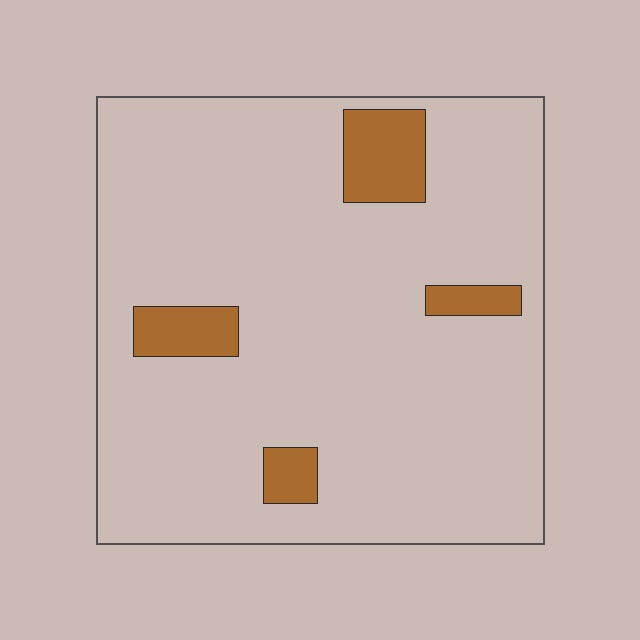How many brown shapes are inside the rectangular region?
4.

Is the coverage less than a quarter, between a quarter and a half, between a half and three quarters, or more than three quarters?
Less than a quarter.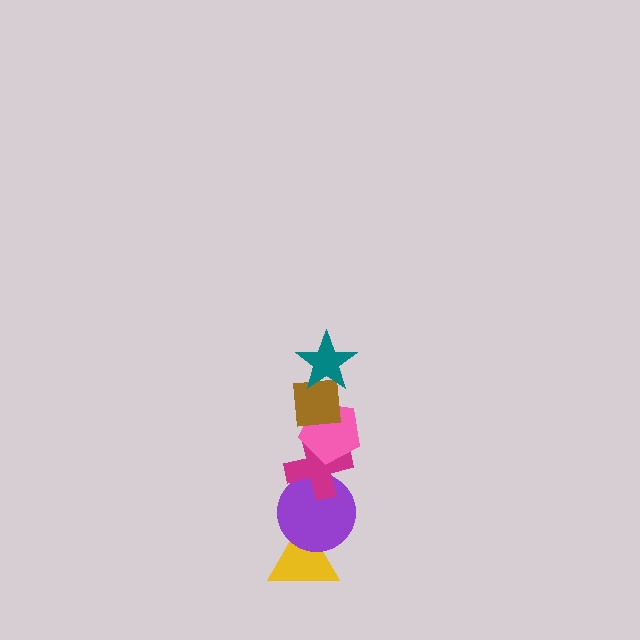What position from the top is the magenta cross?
The magenta cross is 4th from the top.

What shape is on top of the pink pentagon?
The brown square is on top of the pink pentagon.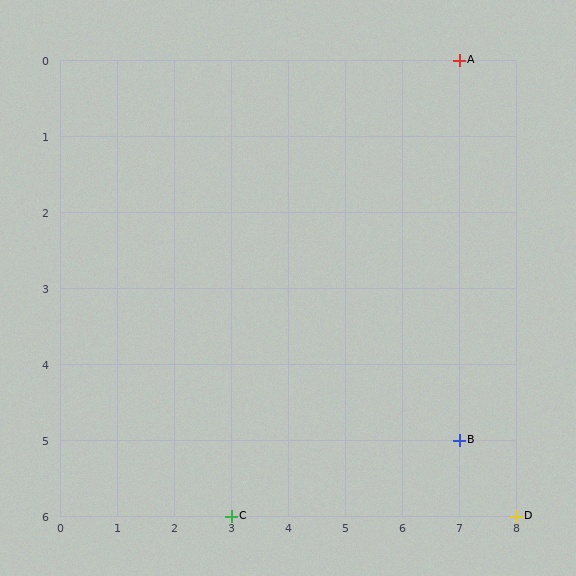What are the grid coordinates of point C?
Point C is at grid coordinates (3, 6).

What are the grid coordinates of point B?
Point B is at grid coordinates (7, 5).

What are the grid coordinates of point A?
Point A is at grid coordinates (7, 0).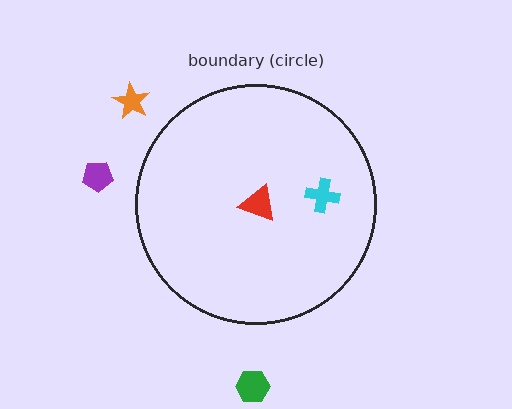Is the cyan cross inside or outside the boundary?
Inside.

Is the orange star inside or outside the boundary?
Outside.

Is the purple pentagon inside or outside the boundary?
Outside.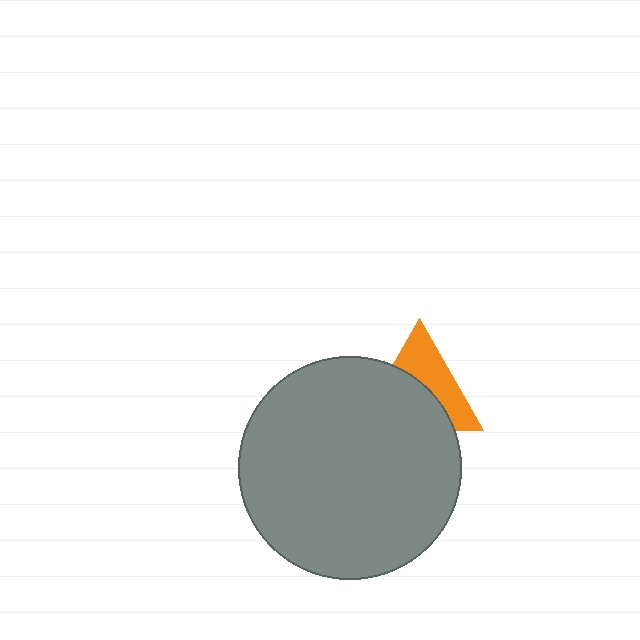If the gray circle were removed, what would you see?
You would see the complete orange triangle.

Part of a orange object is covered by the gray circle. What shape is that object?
It is a triangle.